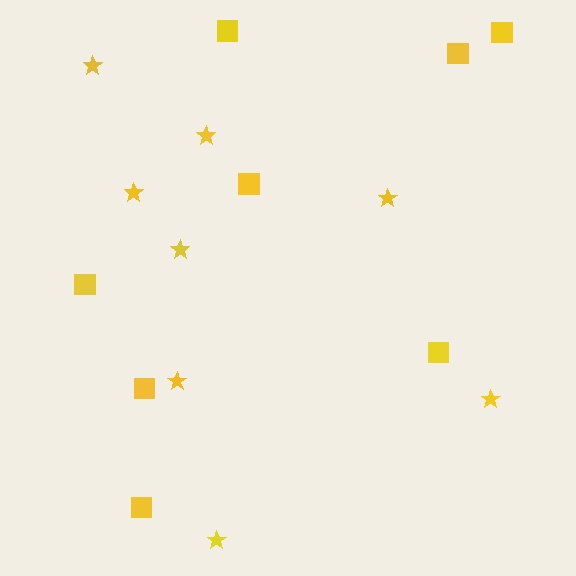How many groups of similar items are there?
There are 2 groups: one group of squares (8) and one group of stars (8).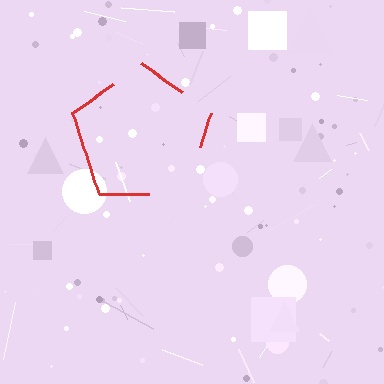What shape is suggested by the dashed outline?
The dashed outline suggests a pentagon.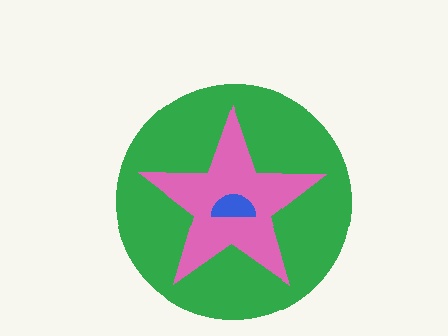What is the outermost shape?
The green circle.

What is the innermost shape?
The blue semicircle.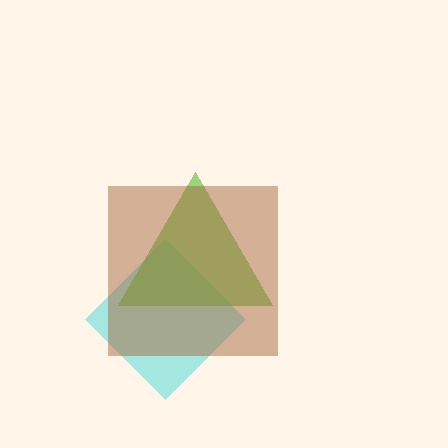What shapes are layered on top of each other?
The layered shapes are: a cyan diamond, a lime triangle, a brown square.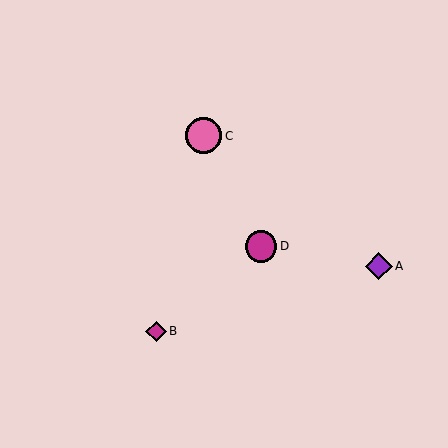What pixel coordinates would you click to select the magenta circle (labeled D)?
Click at (261, 246) to select the magenta circle D.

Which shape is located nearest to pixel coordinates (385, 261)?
The purple diamond (labeled A) at (379, 266) is nearest to that location.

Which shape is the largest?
The pink circle (labeled C) is the largest.